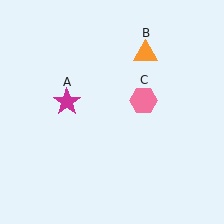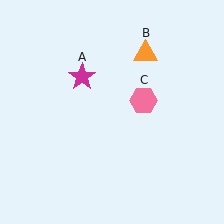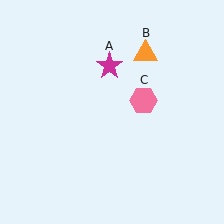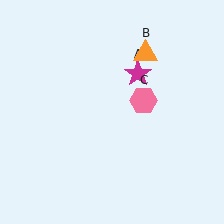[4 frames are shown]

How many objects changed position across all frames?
1 object changed position: magenta star (object A).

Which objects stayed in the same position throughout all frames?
Orange triangle (object B) and pink hexagon (object C) remained stationary.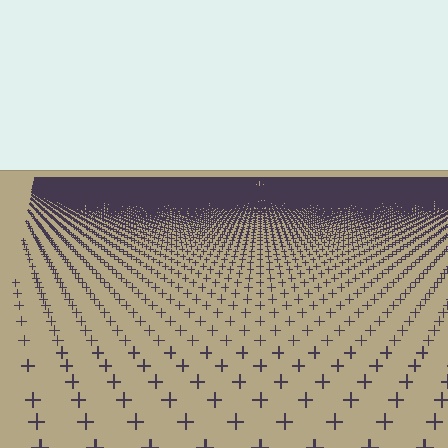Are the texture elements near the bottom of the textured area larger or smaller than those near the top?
Larger. Near the bottom, elements are closer to the viewer and appear at a bigger on-screen size.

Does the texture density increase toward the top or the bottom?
Density increases toward the top.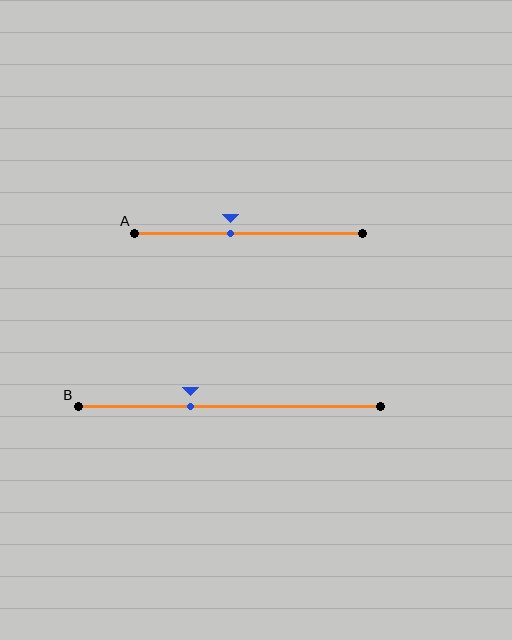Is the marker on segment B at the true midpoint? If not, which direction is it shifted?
No, the marker on segment B is shifted to the left by about 13% of the segment length.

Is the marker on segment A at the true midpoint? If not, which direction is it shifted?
No, the marker on segment A is shifted to the left by about 8% of the segment length.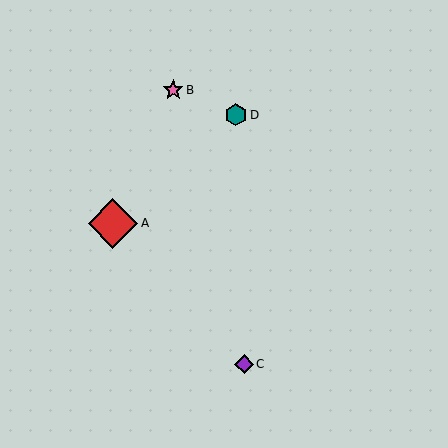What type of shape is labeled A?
Shape A is a red diamond.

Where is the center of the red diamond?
The center of the red diamond is at (113, 223).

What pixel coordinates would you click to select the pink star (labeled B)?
Click at (173, 90) to select the pink star B.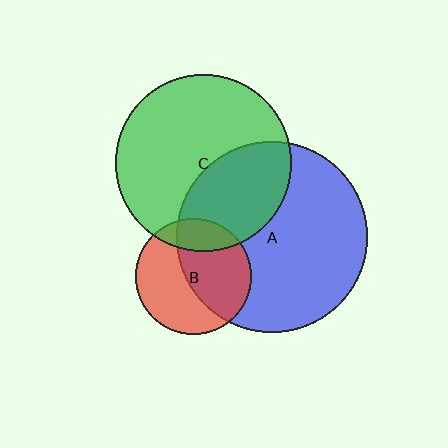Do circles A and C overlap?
Yes.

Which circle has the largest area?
Circle A (blue).